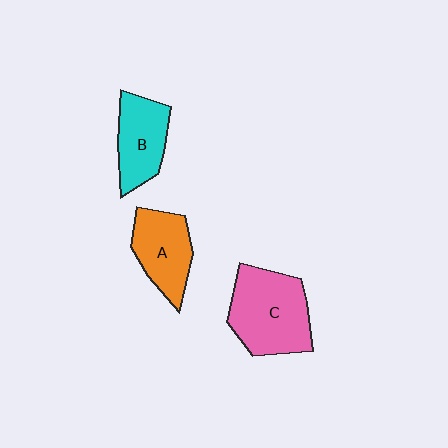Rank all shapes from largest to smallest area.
From largest to smallest: C (pink), A (orange), B (cyan).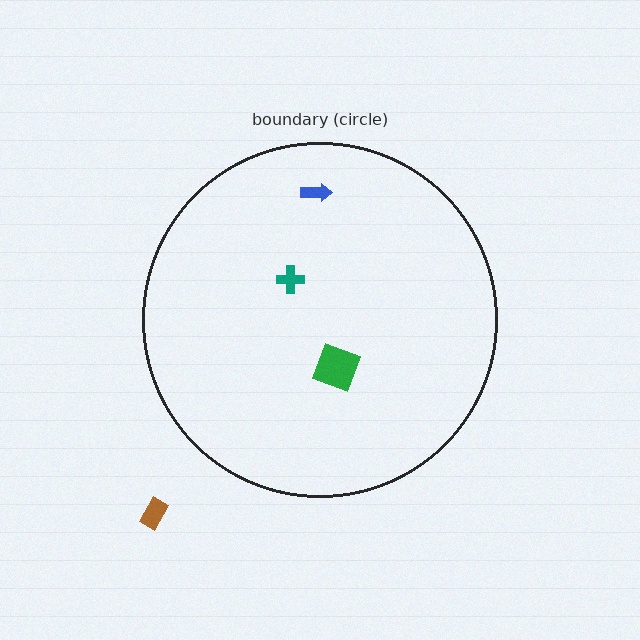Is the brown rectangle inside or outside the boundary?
Outside.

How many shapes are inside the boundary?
3 inside, 1 outside.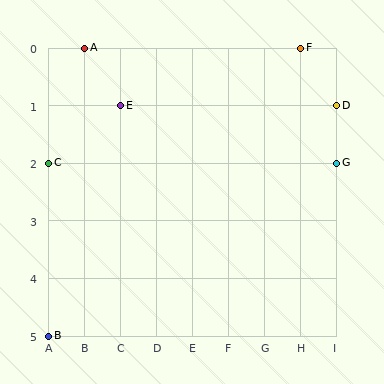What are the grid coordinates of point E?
Point E is at grid coordinates (C, 1).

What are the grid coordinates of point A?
Point A is at grid coordinates (B, 0).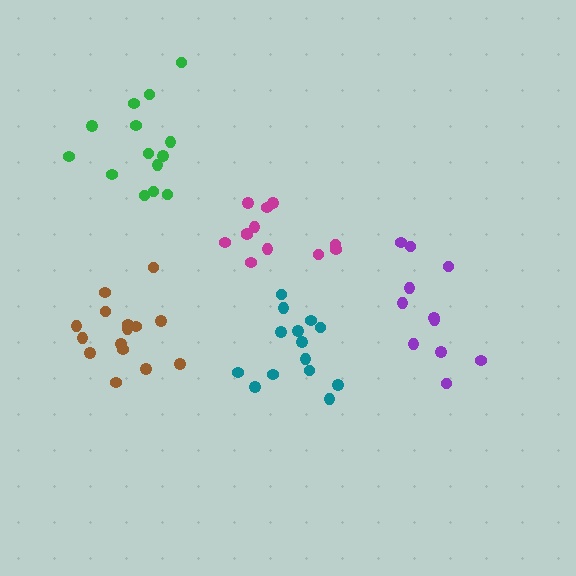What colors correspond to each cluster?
The clusters are colored: brown, purple, magenta, teal, green.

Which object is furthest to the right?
The purple cluster is rightmost.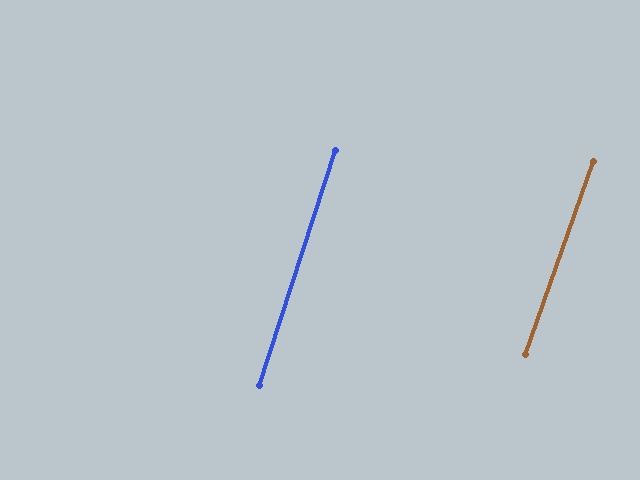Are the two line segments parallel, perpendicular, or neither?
Parallel — their directions differ by only 1.4°.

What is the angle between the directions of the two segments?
Approximately 1 degree.